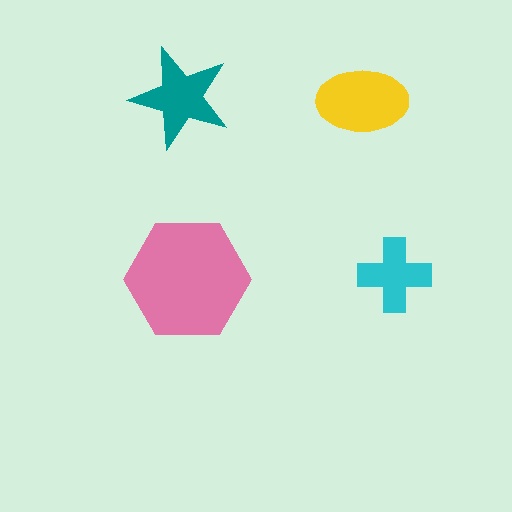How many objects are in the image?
There are 4 objects in the image.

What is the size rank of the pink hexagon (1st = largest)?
1st.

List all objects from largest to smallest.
The pink hexagon, the yellow ellipse, the teal star, the cyan cross.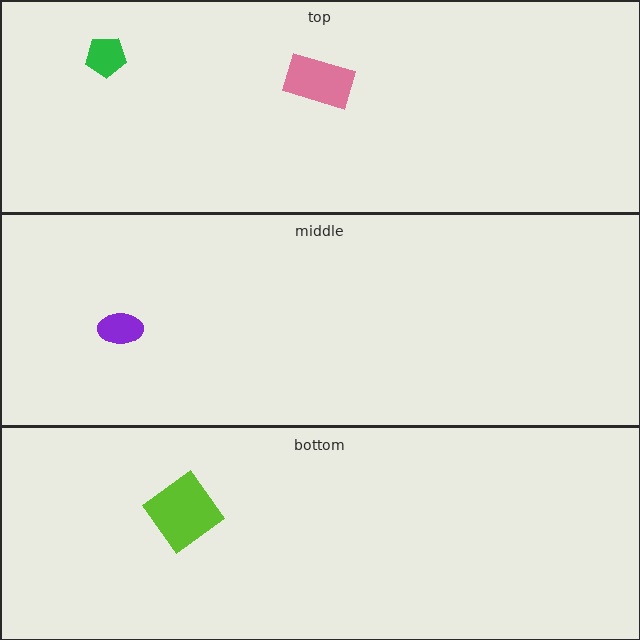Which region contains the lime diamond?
The bottom region.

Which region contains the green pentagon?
The top region.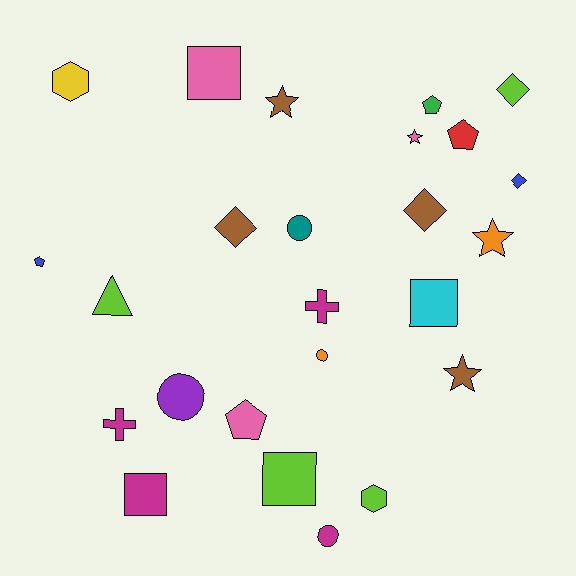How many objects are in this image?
There are 25 objects.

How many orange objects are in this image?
There are 2 orange objects.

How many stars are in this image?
There are 4 stars.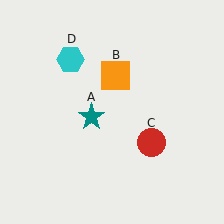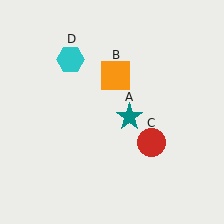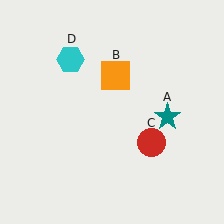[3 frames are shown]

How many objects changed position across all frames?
1 object changed position: teal star (object A).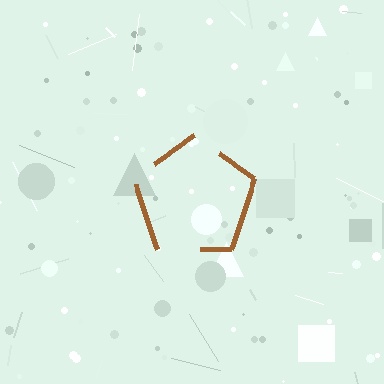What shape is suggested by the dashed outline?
The dashed outline suggests a pentagon.